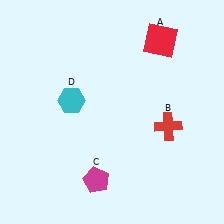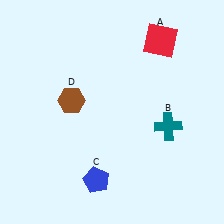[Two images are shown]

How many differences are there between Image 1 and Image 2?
There are 3 differences between the two images.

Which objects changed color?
B changed from red to teal. C changed from magenta to blue. D changed from cyan to brown.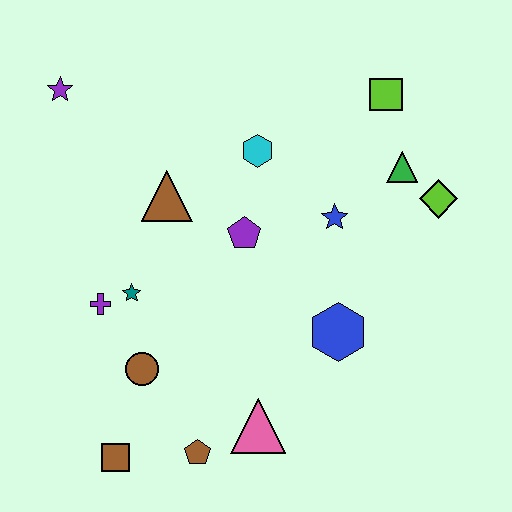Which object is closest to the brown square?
The brown pentagon is closest to the brown square.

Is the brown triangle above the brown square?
Yes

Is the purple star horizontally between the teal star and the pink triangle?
No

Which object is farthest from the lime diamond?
The brown square is farthest from the lime diamond.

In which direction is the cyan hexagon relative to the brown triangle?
The cyan hexagon is to the right of the brown triangle.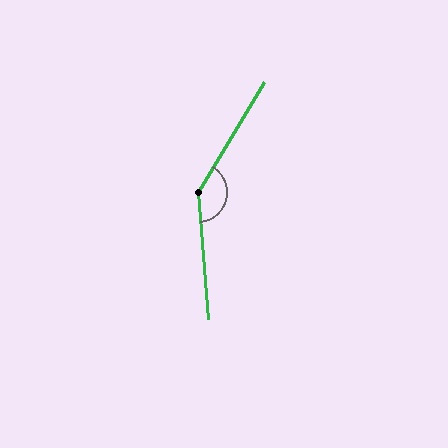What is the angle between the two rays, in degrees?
Approximately 144 degrees.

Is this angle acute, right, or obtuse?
It is obtuse.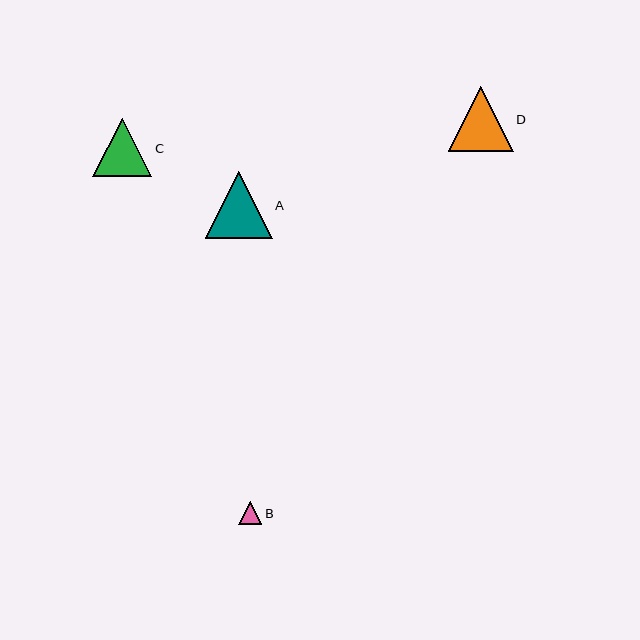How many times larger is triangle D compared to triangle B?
Triangle D is approximately 2.9 times the size of triangle B.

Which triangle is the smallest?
Triangle B is the smallest with a size of approximately 23 pixels.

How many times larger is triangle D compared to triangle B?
Triangle D is approximately 2.9 times the size of triangle B.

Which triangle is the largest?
Triangle A is the largest with a size of approximately 67 pixels.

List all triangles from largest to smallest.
From largest to smallest: A, D, C, B.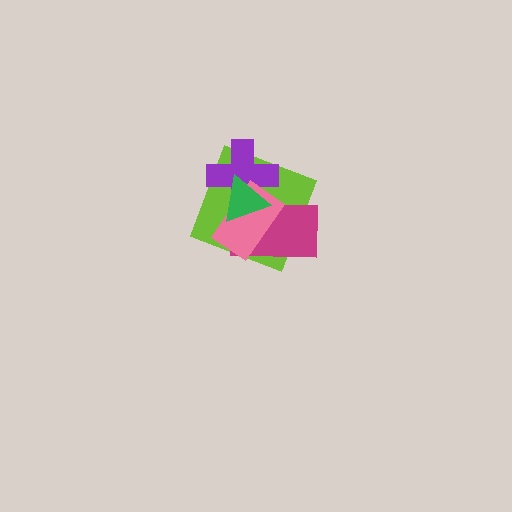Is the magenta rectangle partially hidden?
Yes, it is partially covered by another shape.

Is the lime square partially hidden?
Yes, it is partially covered by another shape.